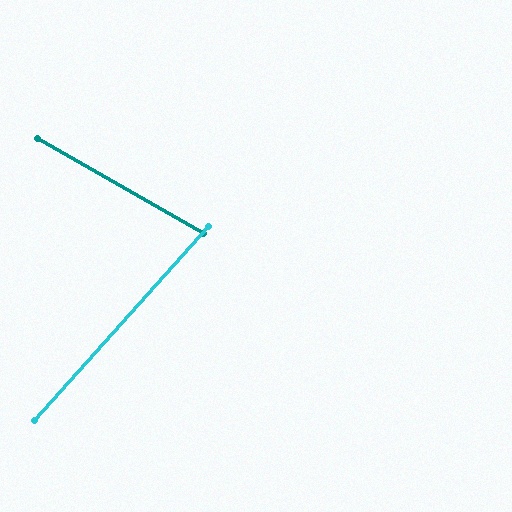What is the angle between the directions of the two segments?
Approximately 78 degrees.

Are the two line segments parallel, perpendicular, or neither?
Neither parallel nor perpendicular — they differ by about 78°.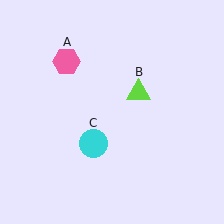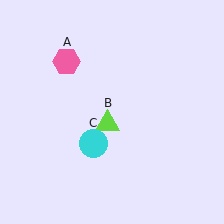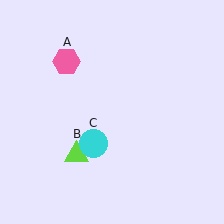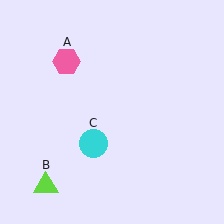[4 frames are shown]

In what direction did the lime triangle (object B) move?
The lime triangle (object B) moved down and to the left.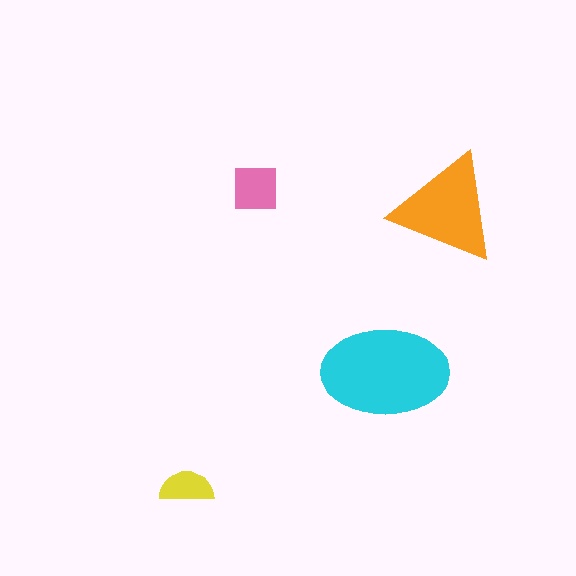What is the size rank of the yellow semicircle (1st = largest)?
4th.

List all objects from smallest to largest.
The yellow semicircle, the pink square, the orange triangle, the cyan ellipse.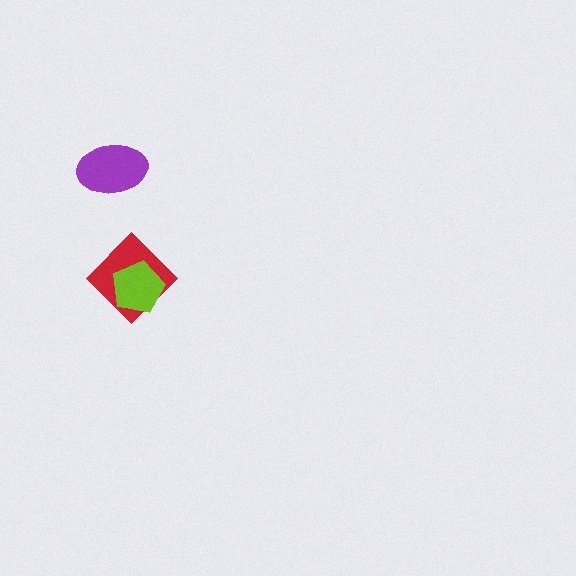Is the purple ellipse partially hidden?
No, no other shape covers it.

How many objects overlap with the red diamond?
1 object overlaps with the red diamond.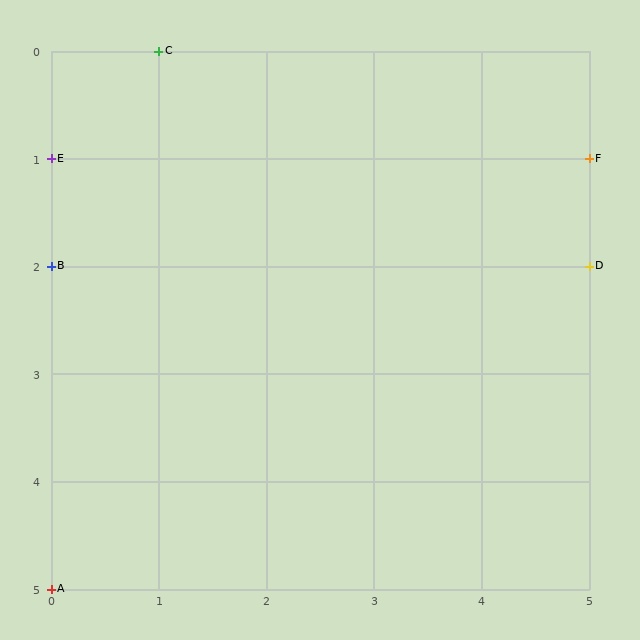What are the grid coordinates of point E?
Point E is at grid coordinates (0, 1).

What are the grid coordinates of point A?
Point A is at grid coordinates (0, 5).